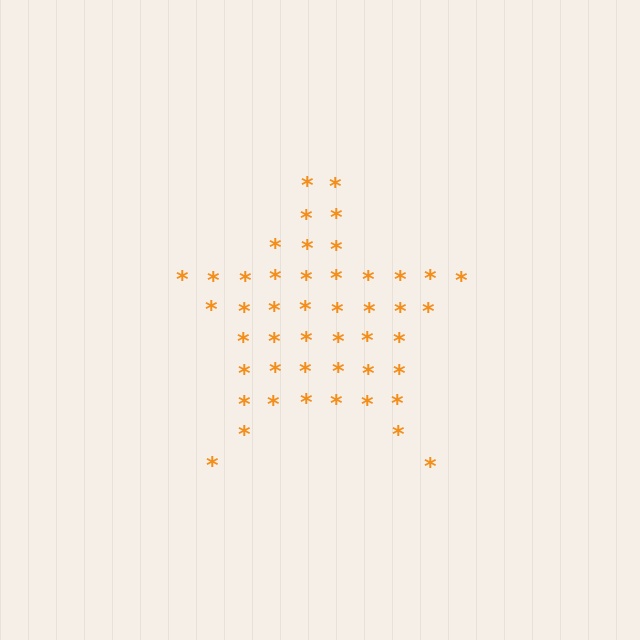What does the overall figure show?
The overall figure shows a star.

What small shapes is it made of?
It is made of small asterisks.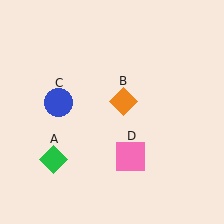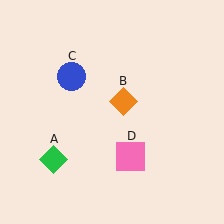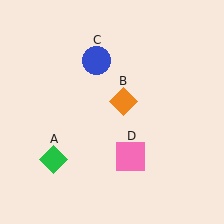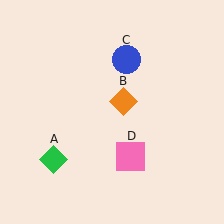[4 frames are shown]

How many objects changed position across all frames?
1 object changed position: blue circle (object C).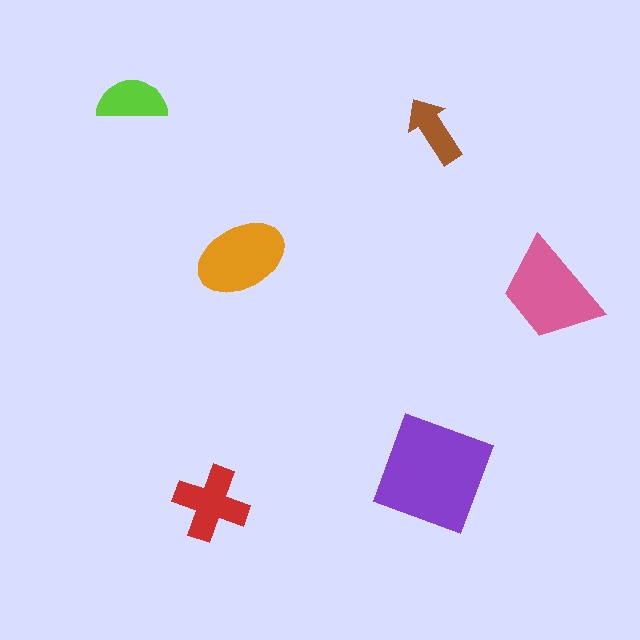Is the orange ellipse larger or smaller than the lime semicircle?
Larger.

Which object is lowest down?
The red cross is bottommost.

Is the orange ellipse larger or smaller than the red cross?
Larger.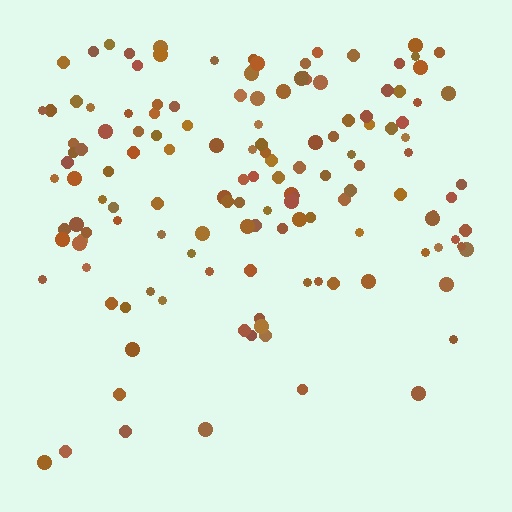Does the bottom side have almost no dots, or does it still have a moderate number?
Still a moderate number, just noticeably fewer than the top.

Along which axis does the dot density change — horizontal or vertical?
Vertical.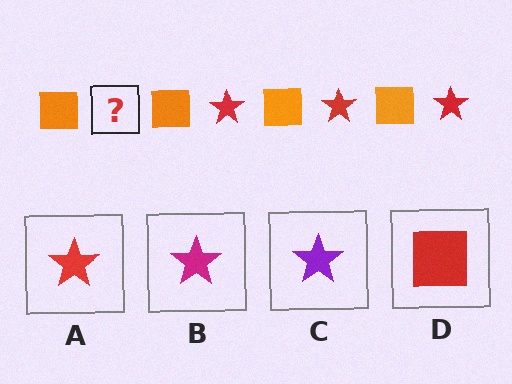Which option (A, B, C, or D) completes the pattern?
A.